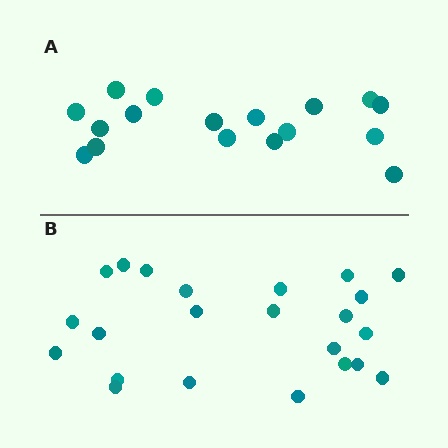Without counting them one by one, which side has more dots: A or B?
Region B (the bottom region) has more dots.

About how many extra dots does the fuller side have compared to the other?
Region B has about 6 more dots than region A.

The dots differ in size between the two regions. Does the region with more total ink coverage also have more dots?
No. Region A has more total ink coverage because its dots are larger, but region B actually contains more individual dots. Total area can be misleading — the number of items is what matters here.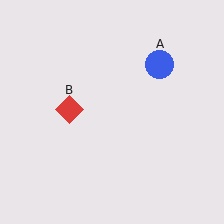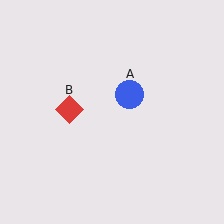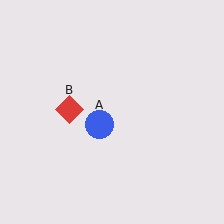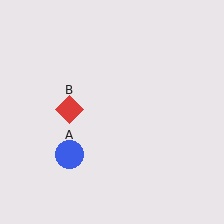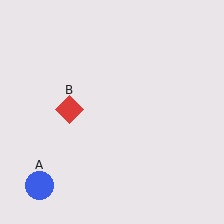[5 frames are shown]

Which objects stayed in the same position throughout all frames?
Red diamond (object B) remained stationary.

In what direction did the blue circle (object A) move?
The blue circle (object A) moved down and to the left.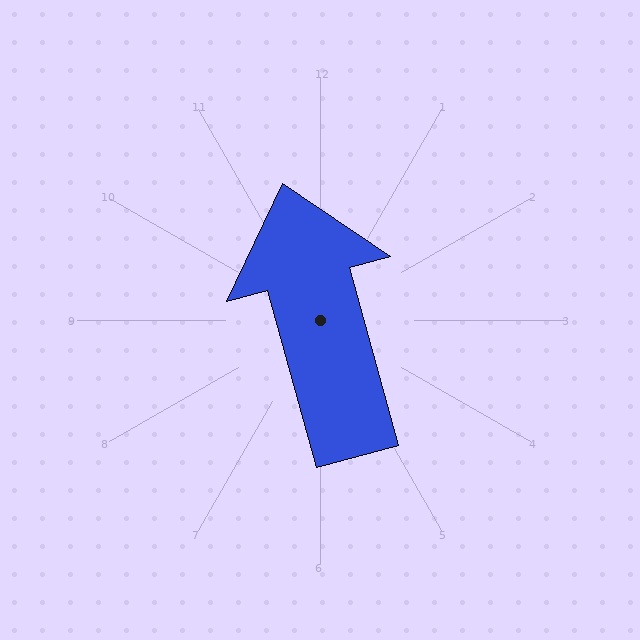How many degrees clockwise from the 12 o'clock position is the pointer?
Approximately 345 degrees.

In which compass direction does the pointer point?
North.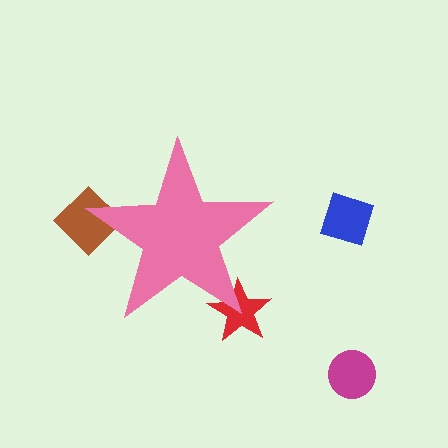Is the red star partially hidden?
Yes, the red star is partially hidden behind the pink star.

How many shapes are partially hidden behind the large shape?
2 shapes are partially hidden.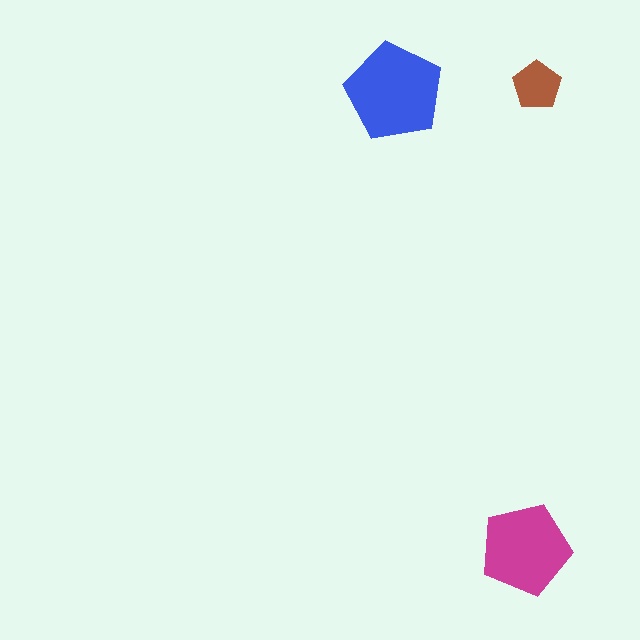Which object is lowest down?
The magenta pentagon is bottommost.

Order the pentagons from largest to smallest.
the blue one, the magenta one, the brown one.